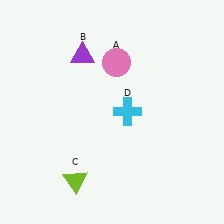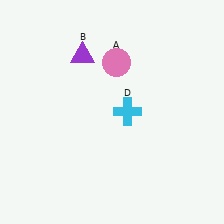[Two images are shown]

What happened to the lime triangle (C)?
The lime triangle (C) was removed in Image 2. It was in the bottom-left area of Image 1.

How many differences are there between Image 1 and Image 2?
There is 1 difference between the two images.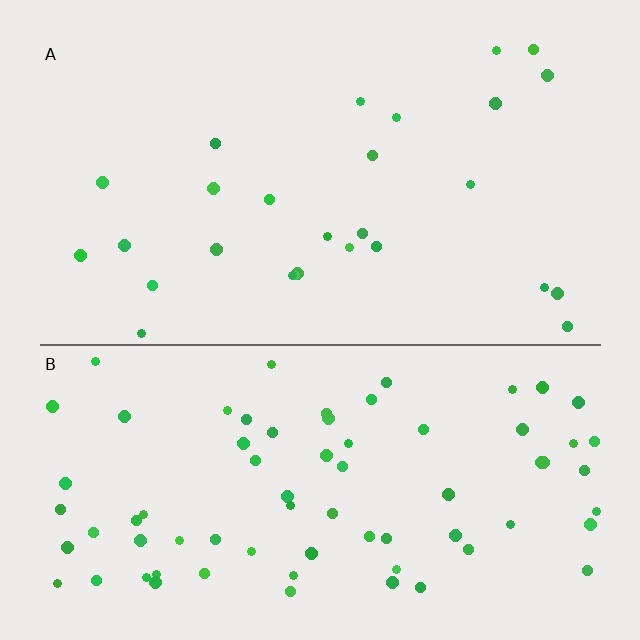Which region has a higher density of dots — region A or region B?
B (the bottom).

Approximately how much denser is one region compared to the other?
Approximately 2.7× — region B over region A.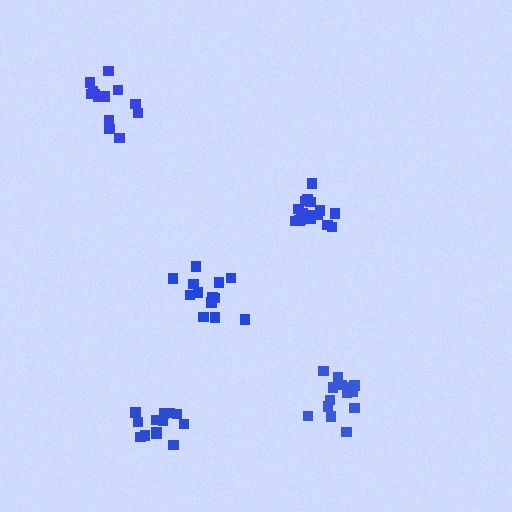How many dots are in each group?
Group 1: 13 dots, Group 2: 17 dots, Group 3: 14 dots, Group 4: 13 dots, Group 5: 14 dots (71 total).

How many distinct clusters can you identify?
There are 5 distinct clusters.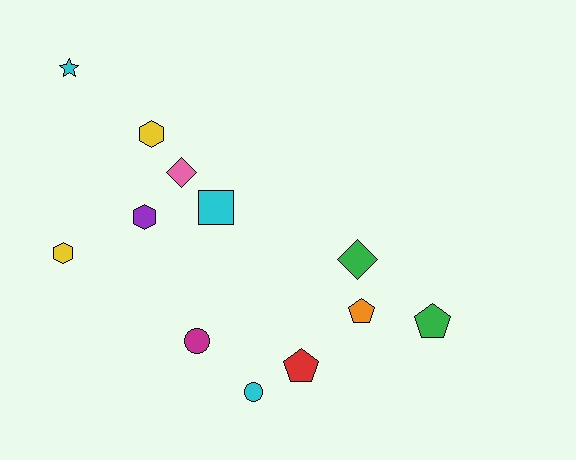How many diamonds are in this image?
There are 2 diamonds.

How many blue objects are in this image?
There are no blue objects.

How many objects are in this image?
There are 12 objects.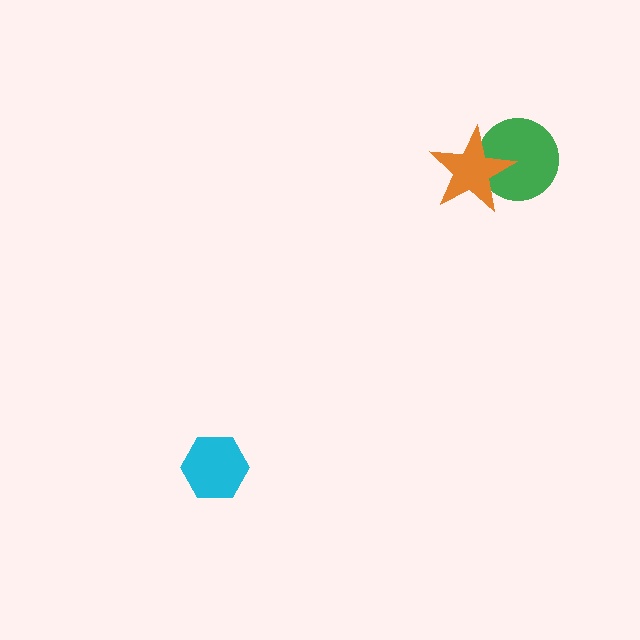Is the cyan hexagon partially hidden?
No, no other shape covers it.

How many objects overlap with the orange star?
1 object overlaps with the orange star.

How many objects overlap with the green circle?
1 object overlaps with the green circle.